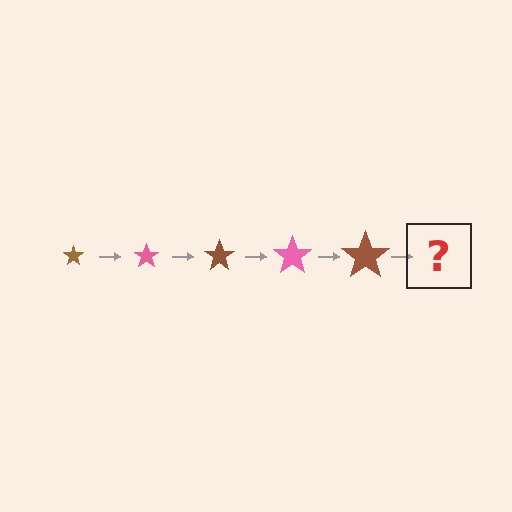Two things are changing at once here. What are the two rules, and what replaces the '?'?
The two rules are that the star grows larger each step and the color cycles through brown and pink. The '?' should be a pink star, larger than the previous one.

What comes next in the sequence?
The next element should be a pink star, larger than the previous one.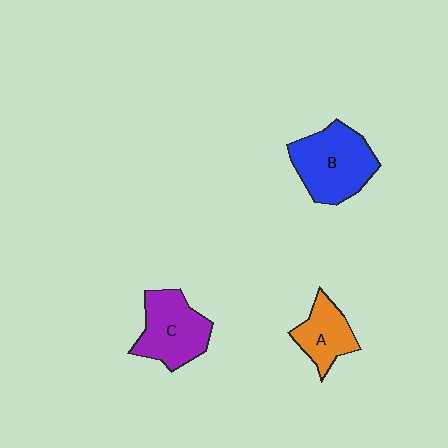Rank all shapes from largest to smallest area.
From largest to smallest: B (blue), C (purple), A (orange).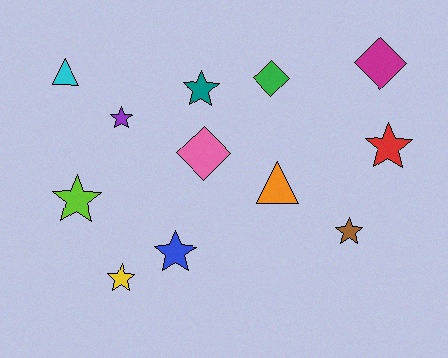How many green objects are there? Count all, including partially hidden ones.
There is 1 green object.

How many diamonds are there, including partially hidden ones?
There are 3 diamonds.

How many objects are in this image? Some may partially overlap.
There are 12 objects.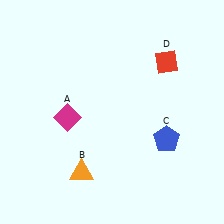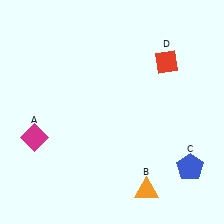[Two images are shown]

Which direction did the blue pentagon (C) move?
The blue pentagon (C) moved down.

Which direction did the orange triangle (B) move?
The orange triangle (B) moved right.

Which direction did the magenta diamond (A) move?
The magenta diamond (A) moved left.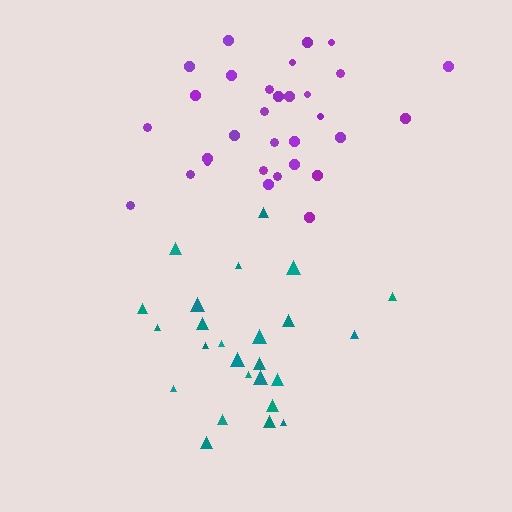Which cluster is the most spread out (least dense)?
Purple.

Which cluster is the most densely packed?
Teal.